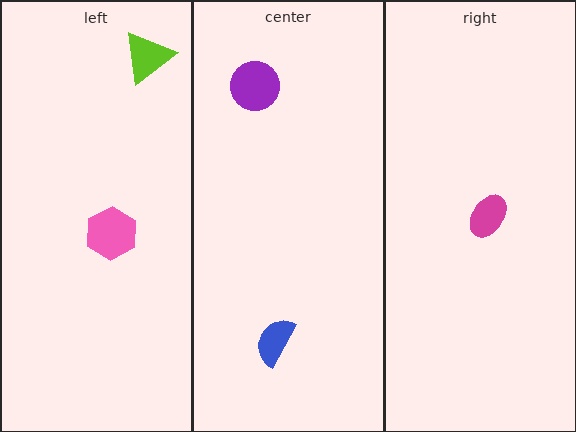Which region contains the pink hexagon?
The left region.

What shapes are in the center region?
The purple circle, the blue semicircle.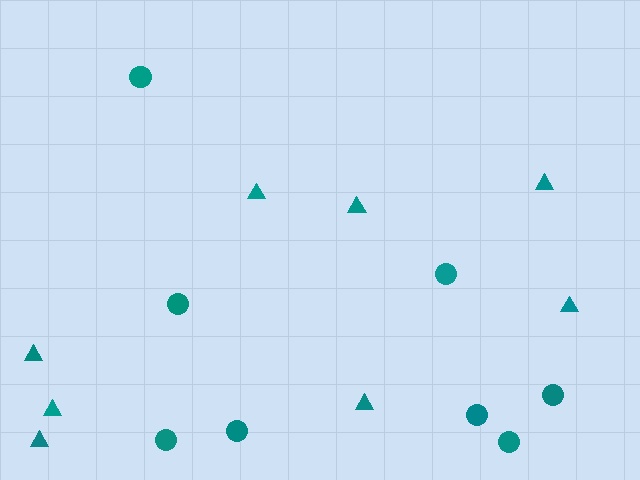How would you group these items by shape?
There are 2 groups: one group of circles (8) and one group of triangles (8).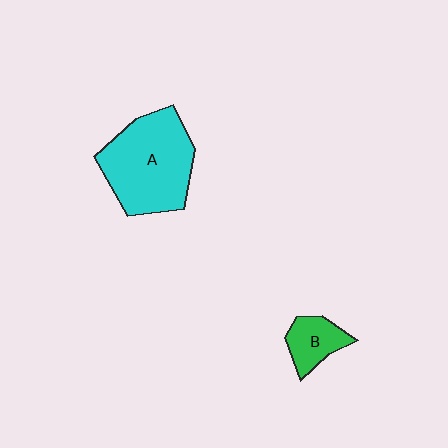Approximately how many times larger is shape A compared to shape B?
Approximately 2.9 times.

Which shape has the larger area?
Shape A (cyan).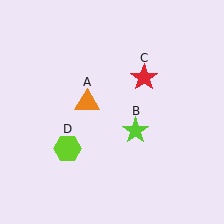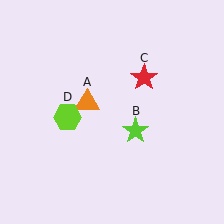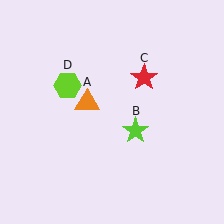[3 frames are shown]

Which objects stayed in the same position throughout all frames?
Orange triangle (object A) and lime star (object B) and red star (object C) remained stationary.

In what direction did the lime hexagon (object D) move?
The lime hexagon (object D) moved up.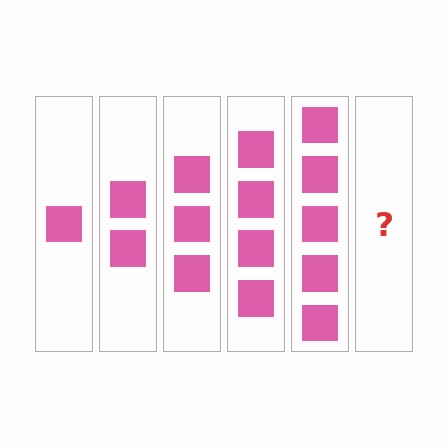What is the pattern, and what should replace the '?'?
The pattern is that each step adds one more square. The '?' should be 6 squares.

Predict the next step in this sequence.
The next step is 6 squares.